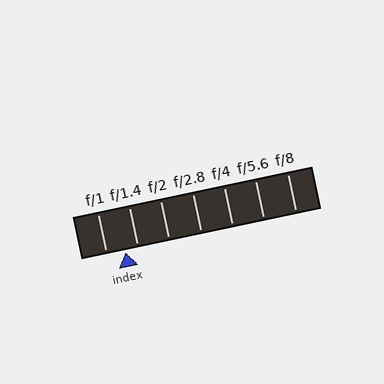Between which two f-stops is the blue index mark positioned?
The index mark is between f/1 and f/1.4.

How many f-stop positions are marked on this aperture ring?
There are 7 f-stop positions marked.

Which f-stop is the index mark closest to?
The index mark is closest to f/1.4.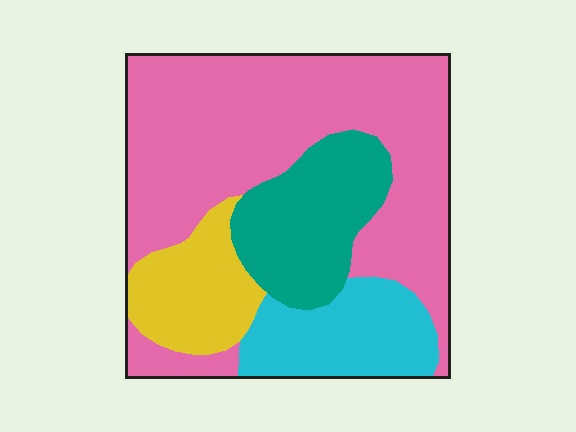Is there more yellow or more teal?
Teal.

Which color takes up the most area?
Pink, at roughly 55%.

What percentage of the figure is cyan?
Cyan takes up about one sixth (1/6) of the figure.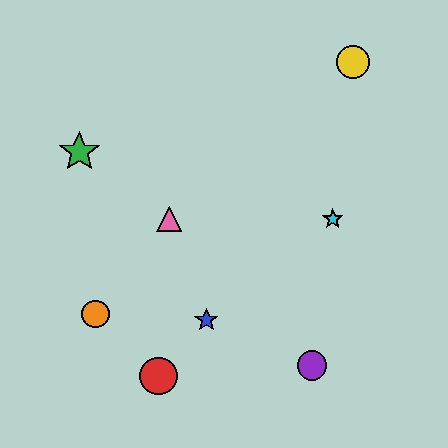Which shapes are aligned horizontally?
The cyan star, the pink triangle are aligned horizontally.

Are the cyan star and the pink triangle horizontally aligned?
Yes, both are at y≈219.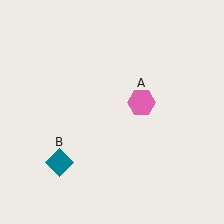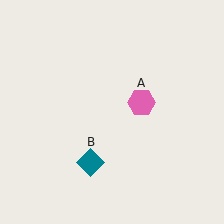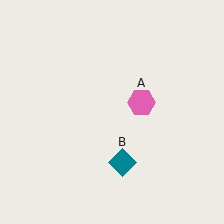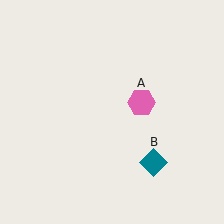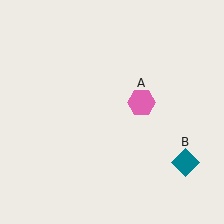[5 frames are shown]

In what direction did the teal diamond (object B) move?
The teal diamond (object B) moved right.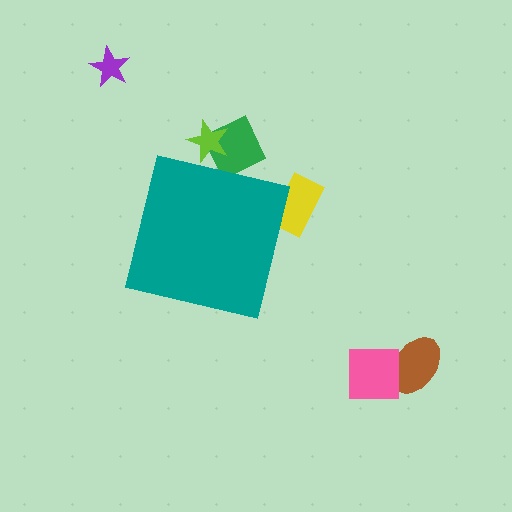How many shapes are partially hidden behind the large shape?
3 shapes are partially hidden.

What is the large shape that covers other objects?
A teal square.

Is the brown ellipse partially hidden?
No, the brown ellipse is fully visible.